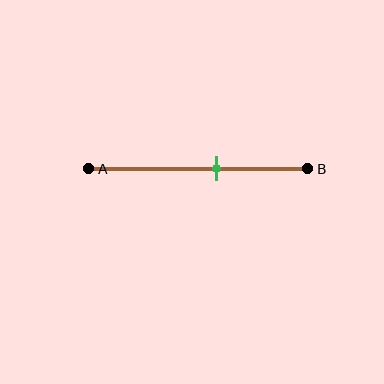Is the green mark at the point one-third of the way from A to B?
No, the mark is at about 60% from A, not at the 33% one-third point.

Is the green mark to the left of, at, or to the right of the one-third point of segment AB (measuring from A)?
The green mark is to the right of the one-third point of segment AB.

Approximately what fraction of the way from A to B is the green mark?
The green mark is approximately 60% of the way from A to B.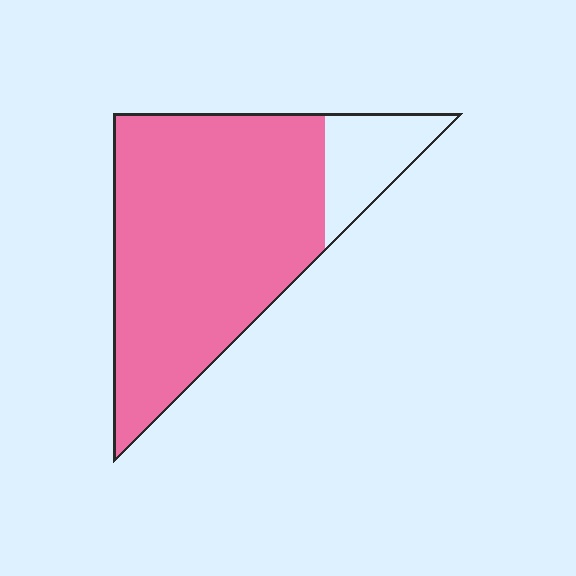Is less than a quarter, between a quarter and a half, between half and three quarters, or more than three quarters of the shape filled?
More than three quarters.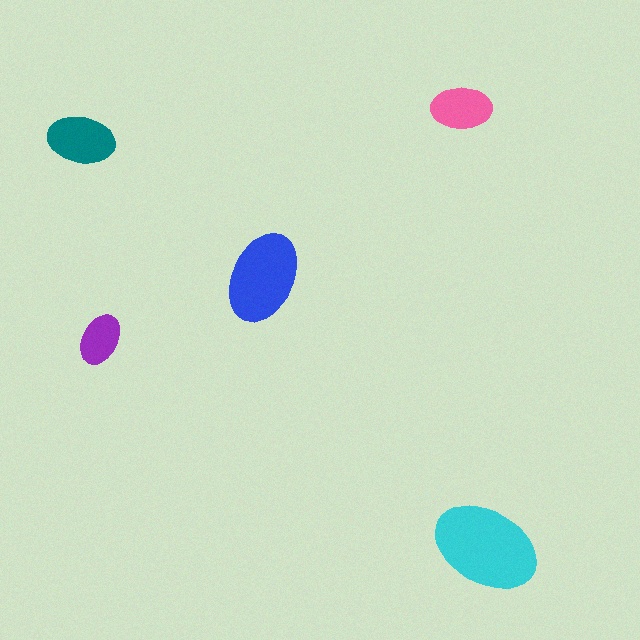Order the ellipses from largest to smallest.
the cyan one, the blue one, the teal one, the pink one, the purple one.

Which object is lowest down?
The cyan ellipse is bottommost.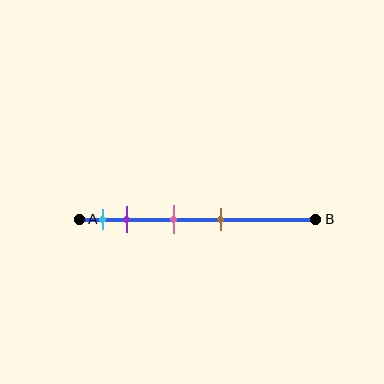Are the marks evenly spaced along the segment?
No, the marks are not evenly spaced.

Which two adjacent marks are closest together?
The cyan and purple marks are the closest adjacent pair.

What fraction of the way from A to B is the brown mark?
The brown mark is approximately 60% (0.6) of the way from A to B.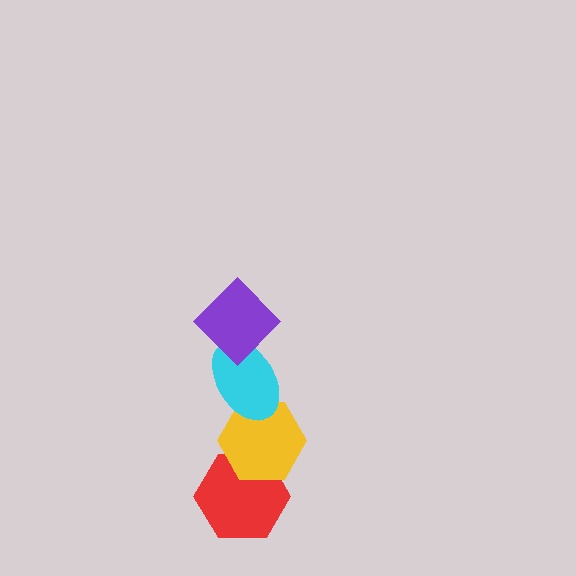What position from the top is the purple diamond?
The purple diamond is 1st from the top.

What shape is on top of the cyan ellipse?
The purple diamond is on top of the cyan ellipse.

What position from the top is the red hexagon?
The red hexagon is 4th from the top.